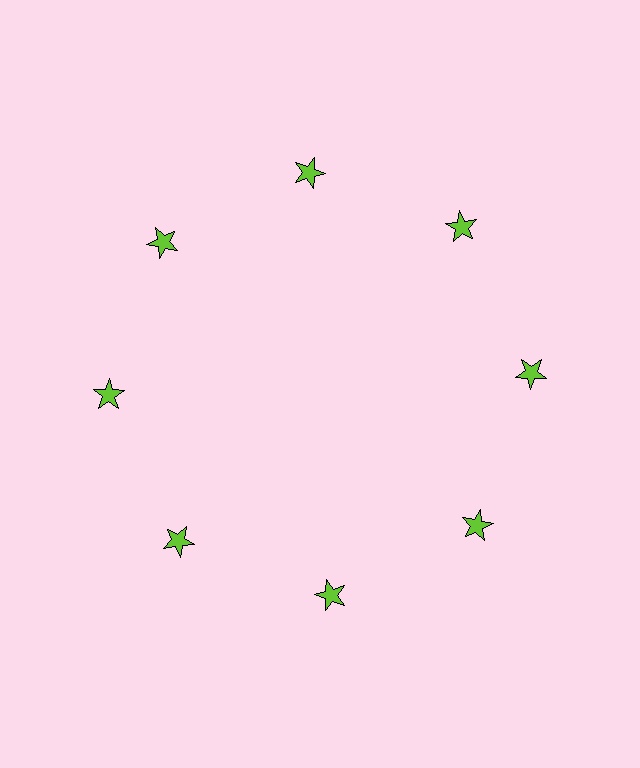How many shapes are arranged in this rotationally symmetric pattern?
There are 8 shapes, arranged in 8 groups of 1.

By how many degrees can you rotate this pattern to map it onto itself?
The pattern maps onto itself every 45 degrees of rotation.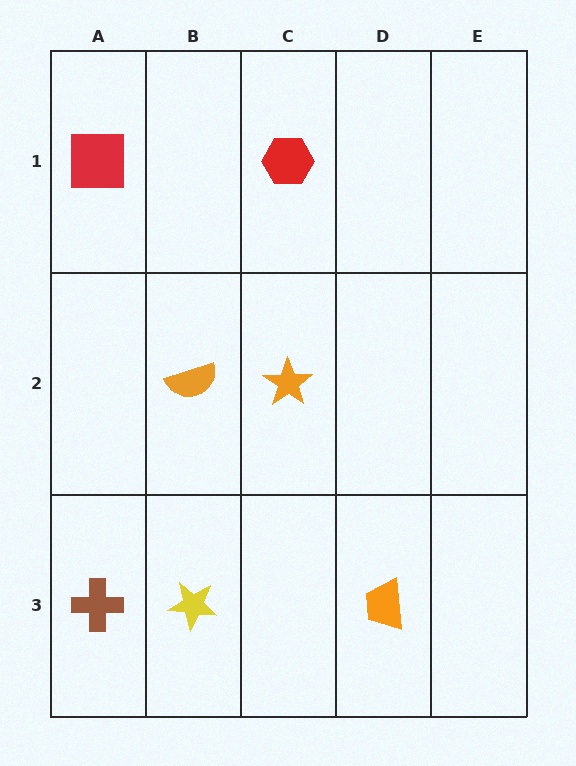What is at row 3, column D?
An orange trapezoid.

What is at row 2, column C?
An orange star.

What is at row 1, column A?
A red square.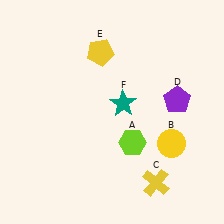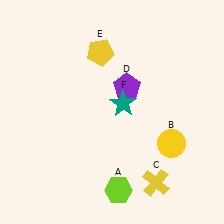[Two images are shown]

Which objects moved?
The objects that moved are: the lime hexagon (A), the purple pentagon (D).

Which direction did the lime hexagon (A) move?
The lime hexagon (A) moved down.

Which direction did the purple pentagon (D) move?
The purple pentagon (D) moved left.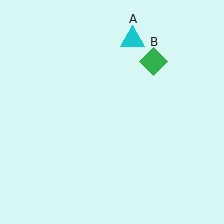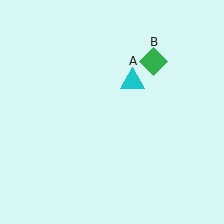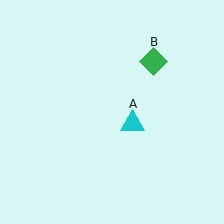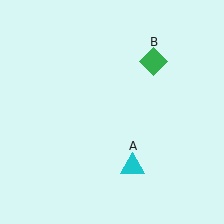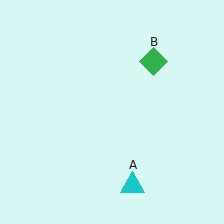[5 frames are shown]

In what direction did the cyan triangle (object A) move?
The cyan triangle (object A) moved down.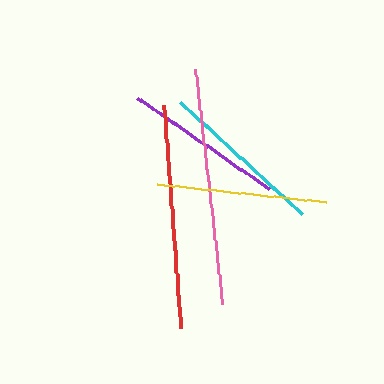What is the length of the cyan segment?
The cyan segment is approximately 166 pixels long.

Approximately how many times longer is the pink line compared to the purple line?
The pink line is approximately 1.5 times the length of the purple line.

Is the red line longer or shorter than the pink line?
The pink line is longer than the red line.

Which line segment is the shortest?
The purple line is the shortest at approximately 160 pixels.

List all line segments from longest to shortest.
From longest to shortest: pink, red, yellow, cyan, purple.